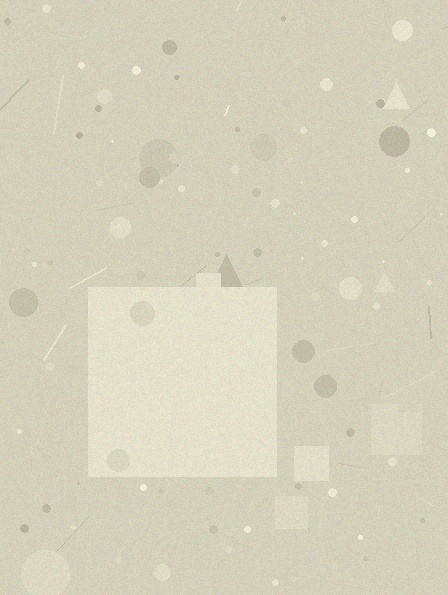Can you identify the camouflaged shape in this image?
The camouflaged shape is a square.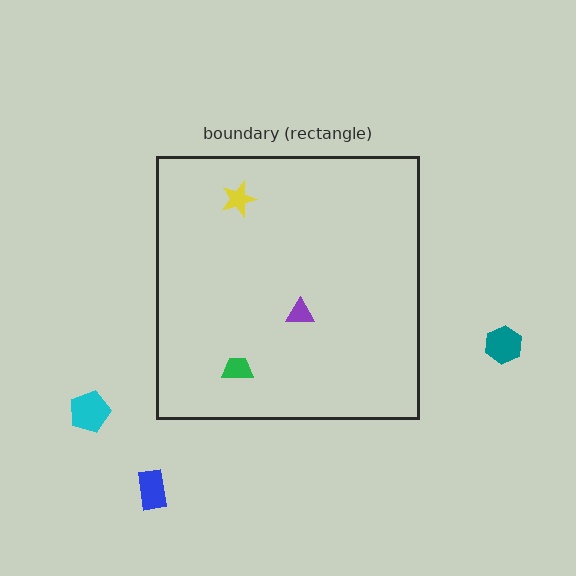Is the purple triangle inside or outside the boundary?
Inside.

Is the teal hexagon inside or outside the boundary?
Outside.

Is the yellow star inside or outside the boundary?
Inside.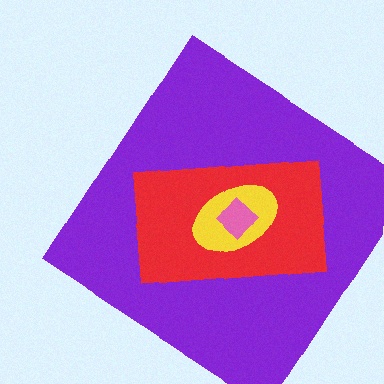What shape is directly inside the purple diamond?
The red rectangle.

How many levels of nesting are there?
4.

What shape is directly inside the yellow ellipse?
The pink diamond.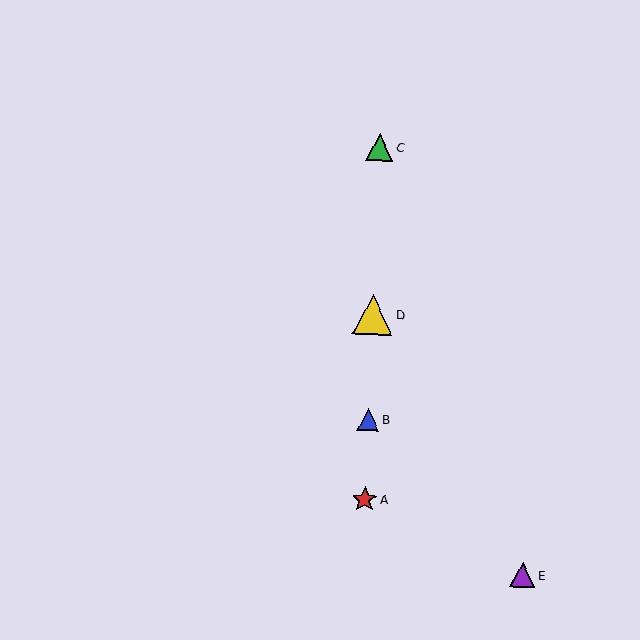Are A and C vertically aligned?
Yes, both are at x≈365.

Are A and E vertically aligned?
No, A is at x≈365 and E is at x≈523.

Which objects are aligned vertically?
Objects A, B, C, D are aligned vertically.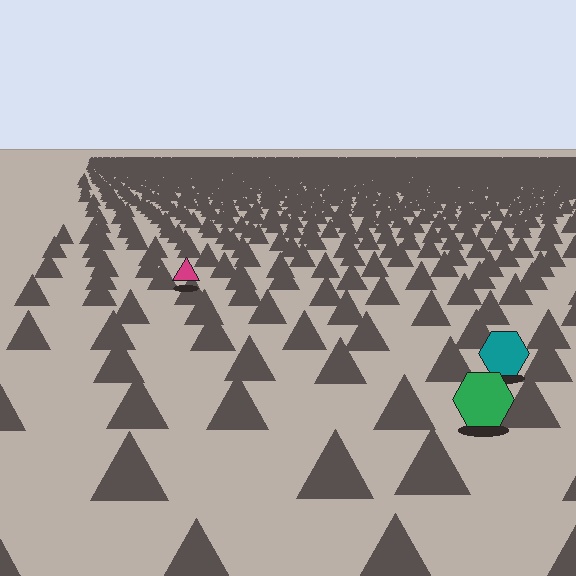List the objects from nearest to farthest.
From nearest to farthest: the green hexagon, the teal hexagon, the magenta triangle.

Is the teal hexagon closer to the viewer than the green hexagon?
No. The green hexagon is closer — you can tell from the texture gradient: the ground texture is coarser near it.